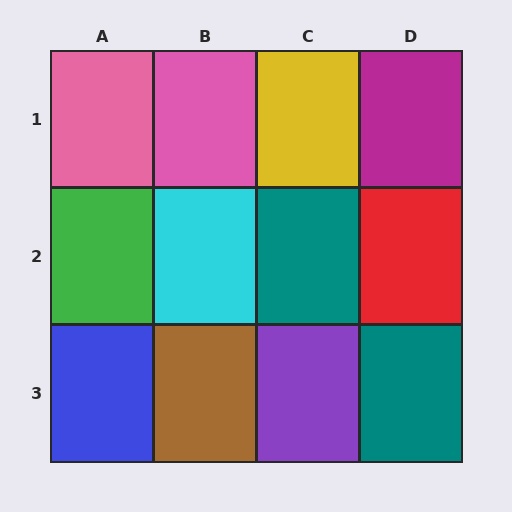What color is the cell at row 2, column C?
Teal.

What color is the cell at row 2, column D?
Red.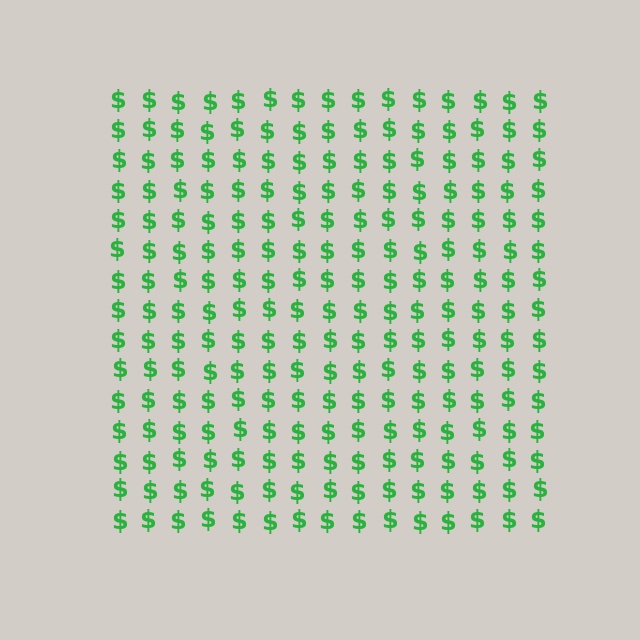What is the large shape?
The large shape is a square.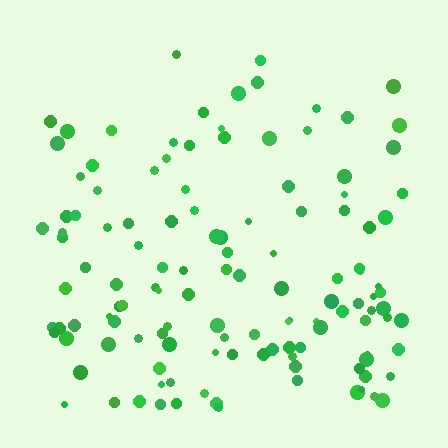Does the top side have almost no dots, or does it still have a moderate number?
Still a moderate number, just noticeably fewer than the bottom.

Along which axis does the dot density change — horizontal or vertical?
Vertical.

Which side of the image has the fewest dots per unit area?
The top.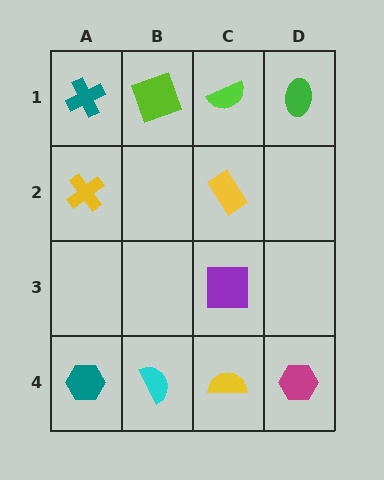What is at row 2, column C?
A yellow rectangle.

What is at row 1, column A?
A teal cross.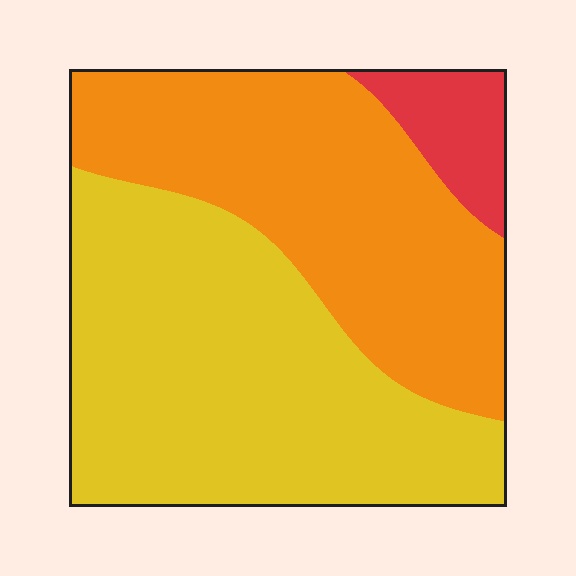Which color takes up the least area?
Red, at roughly 10%.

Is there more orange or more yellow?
Yellow.